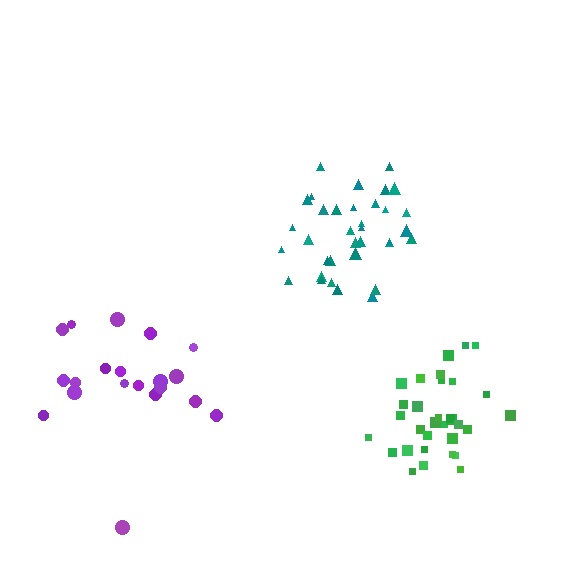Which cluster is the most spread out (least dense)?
Purple.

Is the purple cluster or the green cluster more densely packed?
Green.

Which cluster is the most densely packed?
Green.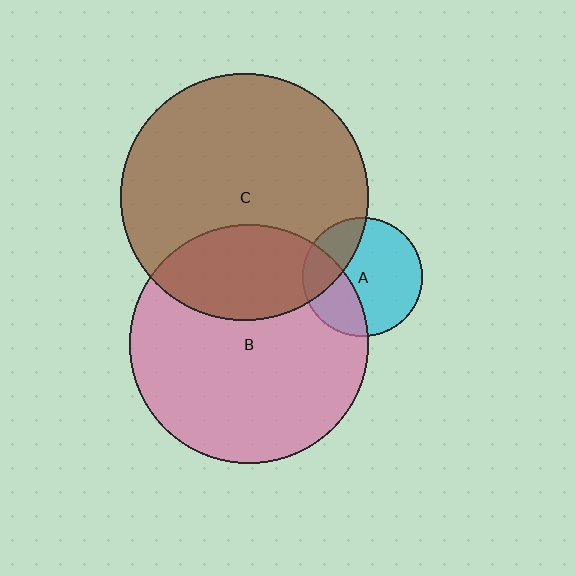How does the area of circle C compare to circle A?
Approximately 4.3 times.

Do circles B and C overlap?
Yes.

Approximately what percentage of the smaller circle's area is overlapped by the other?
Approximately 30%.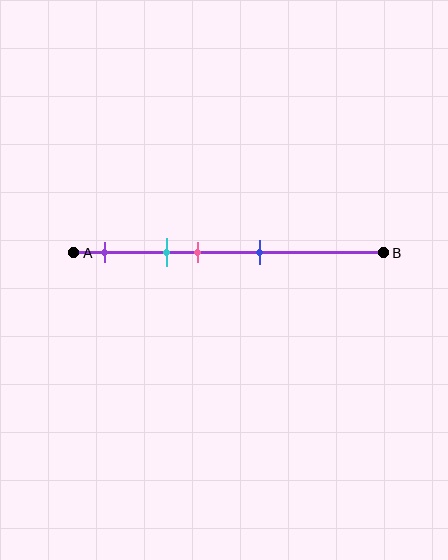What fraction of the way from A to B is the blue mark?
The blue mark is approximately 60% (0.6) of the way from A to B.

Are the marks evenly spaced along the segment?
No, the marks are not evenly spaced.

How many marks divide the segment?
There are 4 marks dividing the segment.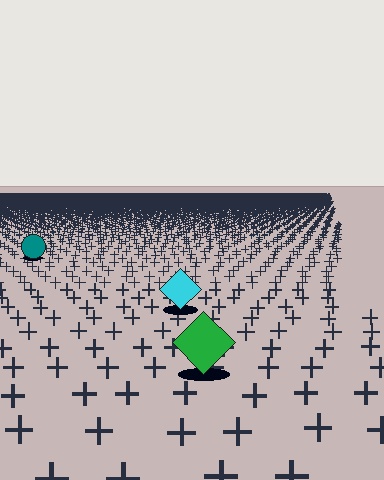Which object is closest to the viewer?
The green diamond is closest. The texture marks near it are larger and more spread out.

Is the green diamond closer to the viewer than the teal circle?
Yes. The green diamond is closer — you can tell from the texture gradient: the ground texture is coarser near it.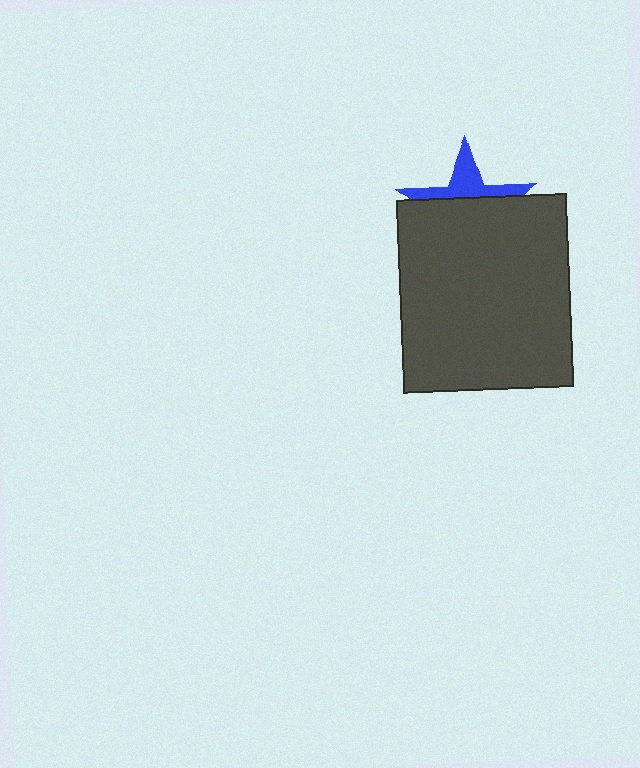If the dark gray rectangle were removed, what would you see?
You would see the complete blue star.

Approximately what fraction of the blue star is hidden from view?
Roughly 63% of the blue star is hidden behind the dark gray rectangle.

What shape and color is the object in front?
The object in front is a dark gray rectangle.